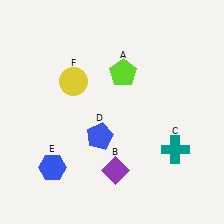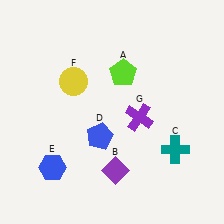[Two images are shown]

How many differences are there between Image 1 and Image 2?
There is 1 difference between the two images.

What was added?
A purple cross (G) was added in Image 2.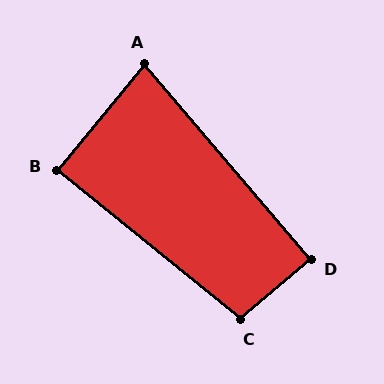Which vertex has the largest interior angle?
C, at approximately 100 degrees.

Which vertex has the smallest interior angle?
A, at approximately 80 degrees.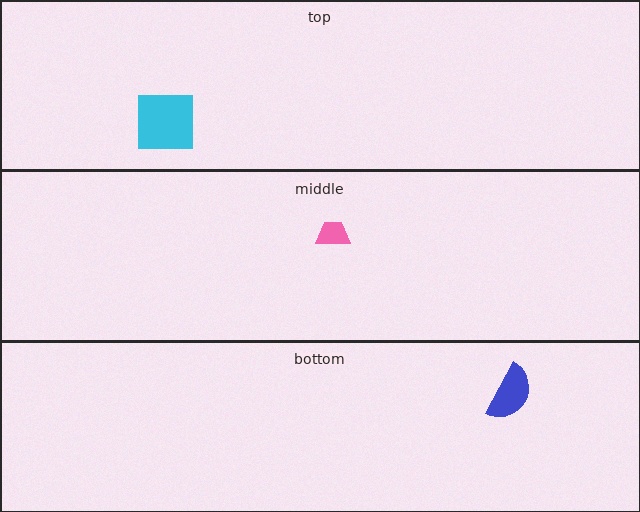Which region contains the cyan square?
The top region.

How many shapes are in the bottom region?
1.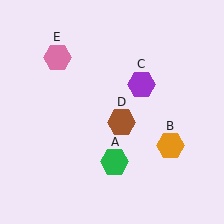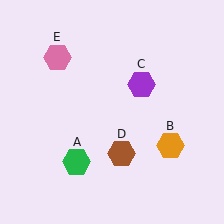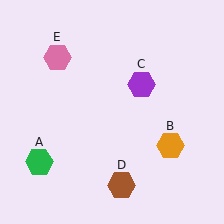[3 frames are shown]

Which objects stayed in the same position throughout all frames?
Orange hexagon (object B) and purple hexagon (object C) and pink hexagon (object E) remained stationary.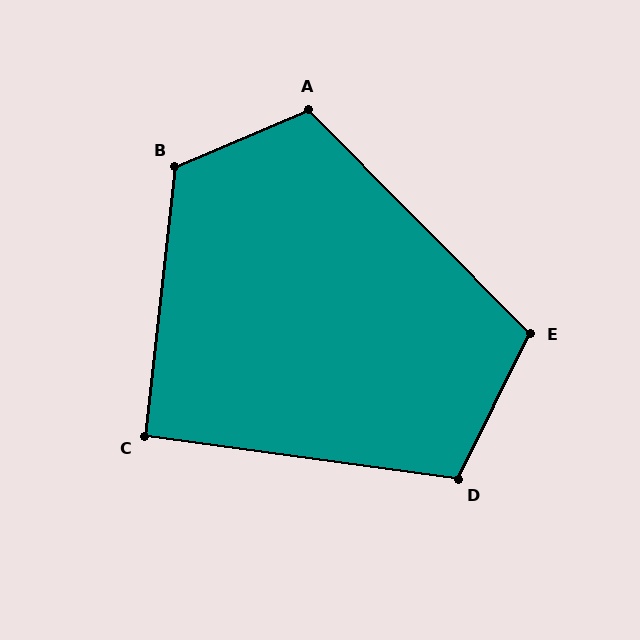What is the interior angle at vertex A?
Approximately 111 degrees (obtuse).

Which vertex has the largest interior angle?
B, at approximately 120 degrees.